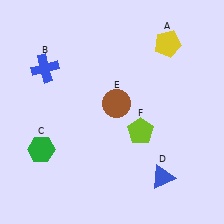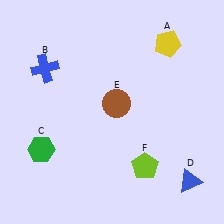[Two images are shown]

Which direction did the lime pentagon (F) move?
The lime pentagon (F) moved down.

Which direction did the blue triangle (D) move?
The blue triangle (D) moved right.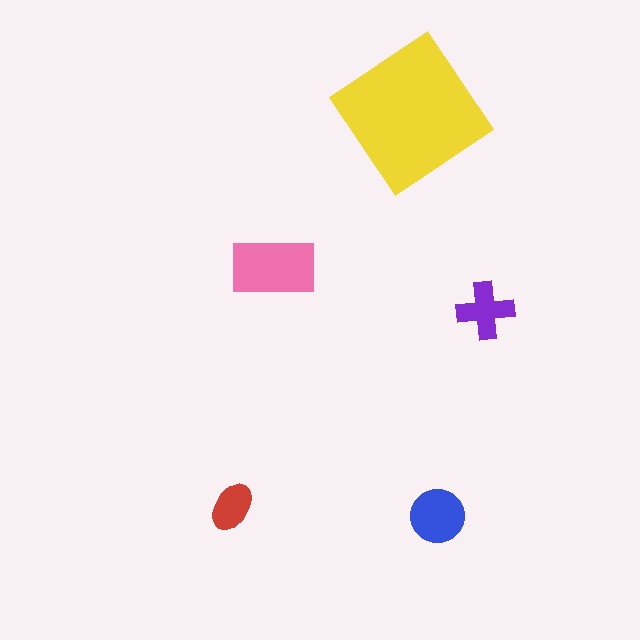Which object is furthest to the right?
The purple cross is rightmost.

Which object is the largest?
The yellow diamond.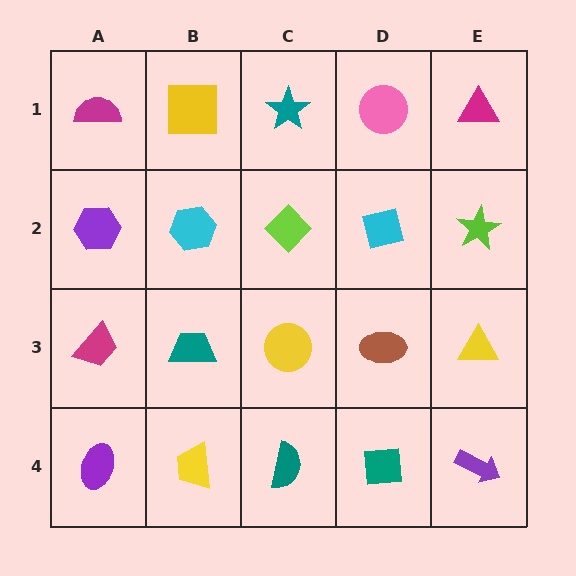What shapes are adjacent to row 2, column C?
A teal star (row 1, column C), a yellow circle (row 3, column C), a cyan hexagon (row 2, column B), a cyan square (row 2, column D).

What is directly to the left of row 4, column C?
A yellow trapezoid.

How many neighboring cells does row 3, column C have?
4.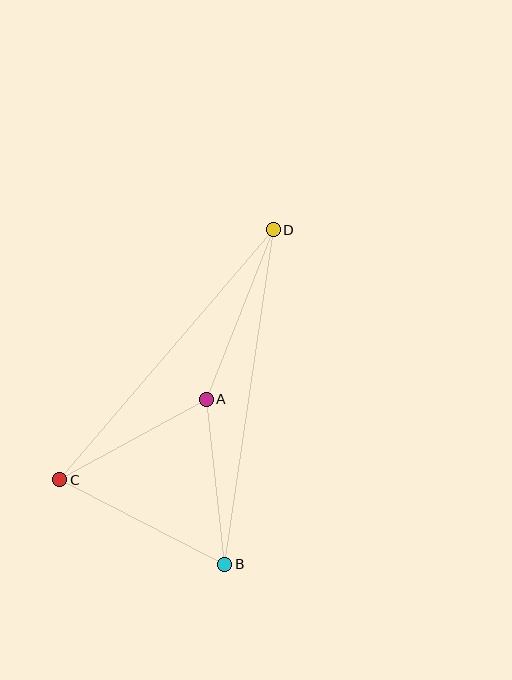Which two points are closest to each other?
Points A and B are closest to each other.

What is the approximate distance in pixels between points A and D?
The distance between A and D is approximately 182 pixels.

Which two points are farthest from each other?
Points B and D are farthest from each other.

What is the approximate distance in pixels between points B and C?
The distance between B and C is approximately 185 pixels.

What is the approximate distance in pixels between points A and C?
The distance between A and C is approximately 167 pixels.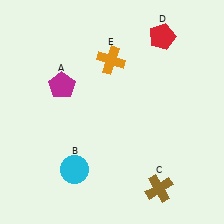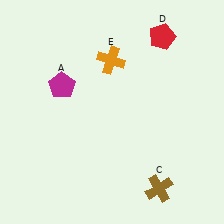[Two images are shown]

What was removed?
The cyan circle (B) was removed in Image 2.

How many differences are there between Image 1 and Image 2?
There is 1 difference between the two images.